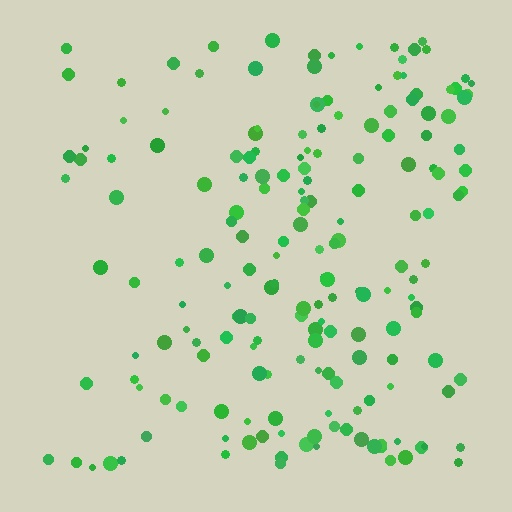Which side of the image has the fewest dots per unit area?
The left.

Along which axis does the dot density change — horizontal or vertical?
Horizontal.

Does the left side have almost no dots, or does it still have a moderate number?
Still a moderate number, just noticeably fewer than the right.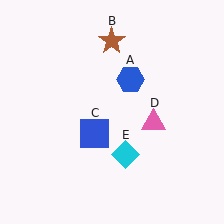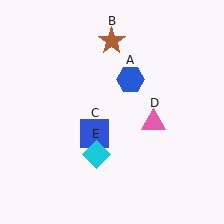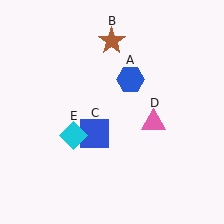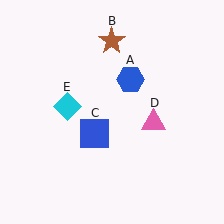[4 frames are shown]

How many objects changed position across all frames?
1 object changed position: cyan diamond (object E).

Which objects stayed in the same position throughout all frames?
Blue hexagon (object A) and brown star (object B) and blue square (object C) and pink triangle (object D) remained stationary.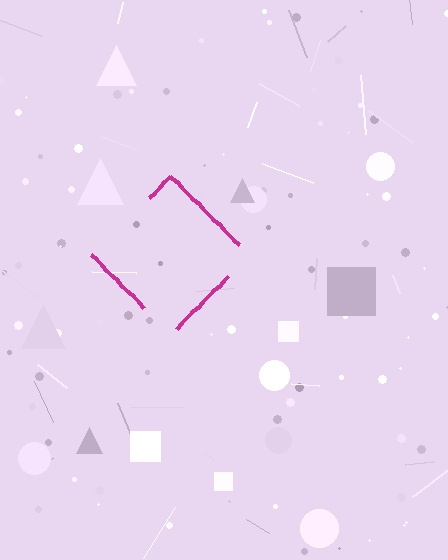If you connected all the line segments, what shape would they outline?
They would outline a diamond.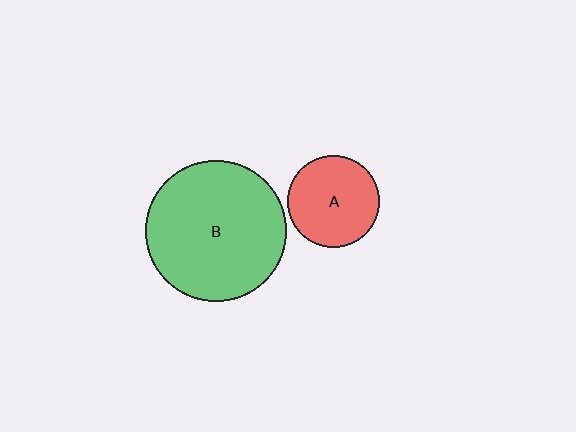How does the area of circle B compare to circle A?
Approximately 2.4 times.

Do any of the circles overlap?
No, none of the circles overlap.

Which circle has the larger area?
Circle B (green).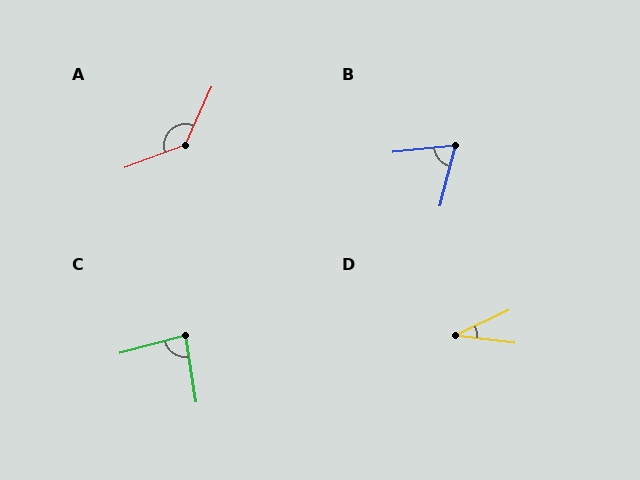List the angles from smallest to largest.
D (33°), B (69°), C (84°), A (134°).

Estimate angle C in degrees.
Approximately 84 degrees.